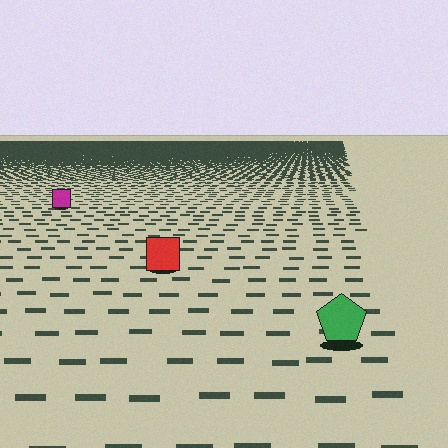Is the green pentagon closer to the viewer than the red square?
Yes. The green pentagon is closer — you can tell from the texture gradient: the ground texture is coarser near it.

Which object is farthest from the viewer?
The magenta square is farthest from the viewer. It appears smaller and the ground texture around it is denser.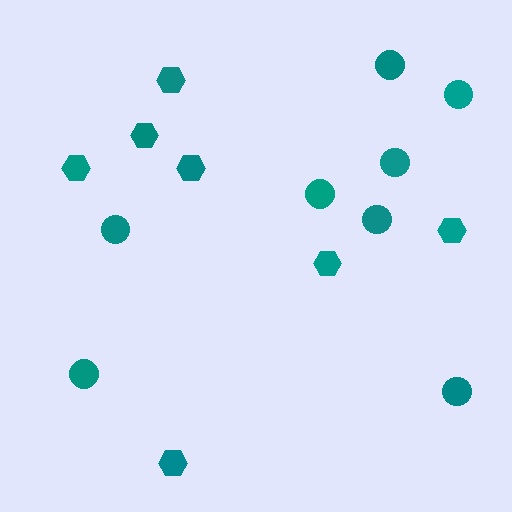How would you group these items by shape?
There are 2 groups: one group of hexagons (7) and one group of circles (8).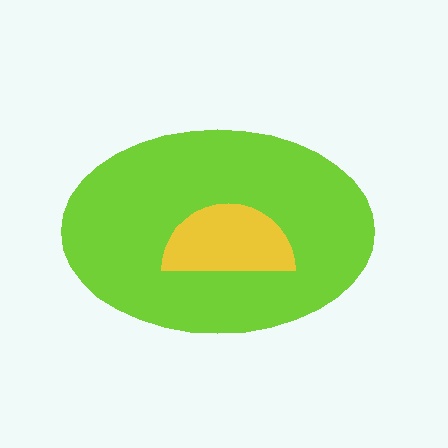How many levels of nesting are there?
2.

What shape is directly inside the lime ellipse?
The yellow semicircle.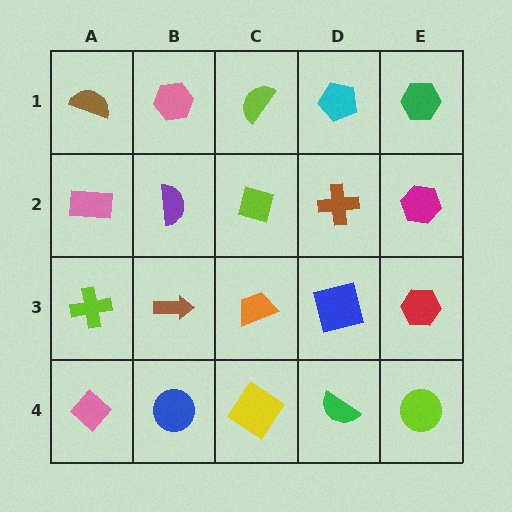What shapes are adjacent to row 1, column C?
A lime square (row 2, column C), a pink hexagon (row 1, column B), a cyan pentagon (row 1, column D).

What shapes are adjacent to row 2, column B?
A pink hexagon (row 1, column B), a brown arrow (row 3, column B), a pink rectangle (row 2, column A), a lime square (row 2, column C).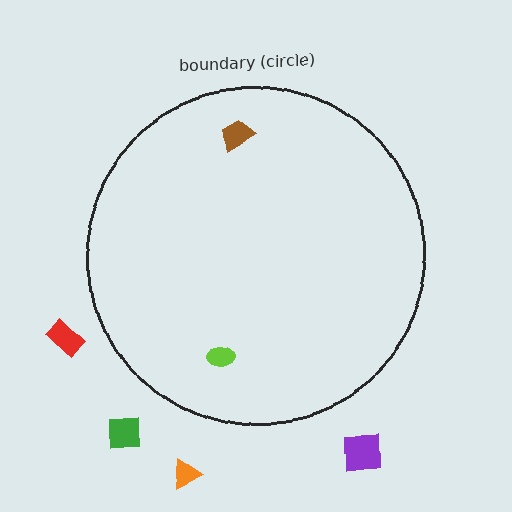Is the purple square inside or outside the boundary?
Outside.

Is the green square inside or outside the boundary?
Outside.